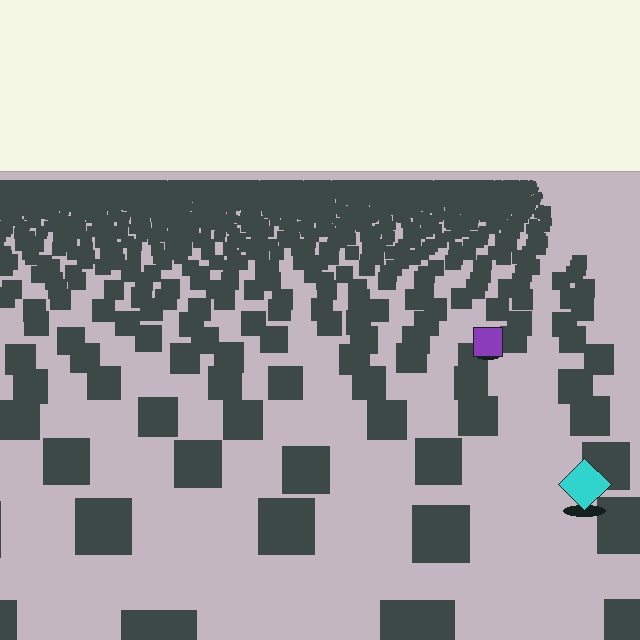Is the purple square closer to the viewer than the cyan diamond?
No. The cyan diamond is closer — you can tell from the texture gradient: the ground texture is coarser near it.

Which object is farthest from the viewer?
The purple square is farthest from the viewer. It appears smaller and the ground texture around it is denser.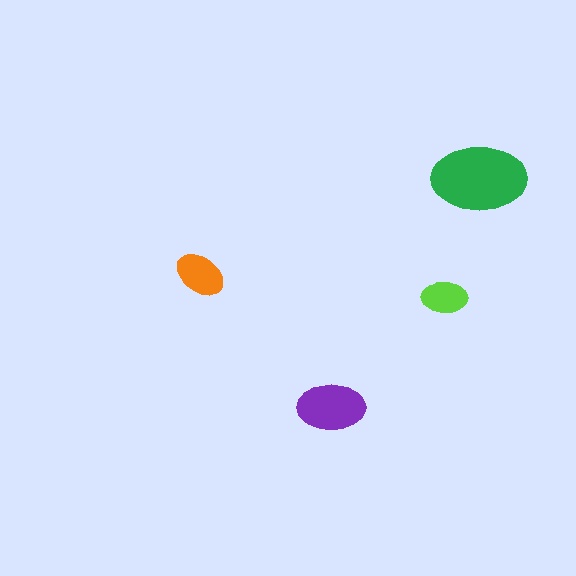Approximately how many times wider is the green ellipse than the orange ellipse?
About 2 times wider.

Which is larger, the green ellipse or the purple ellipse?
The green one.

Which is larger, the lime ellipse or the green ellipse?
The green one.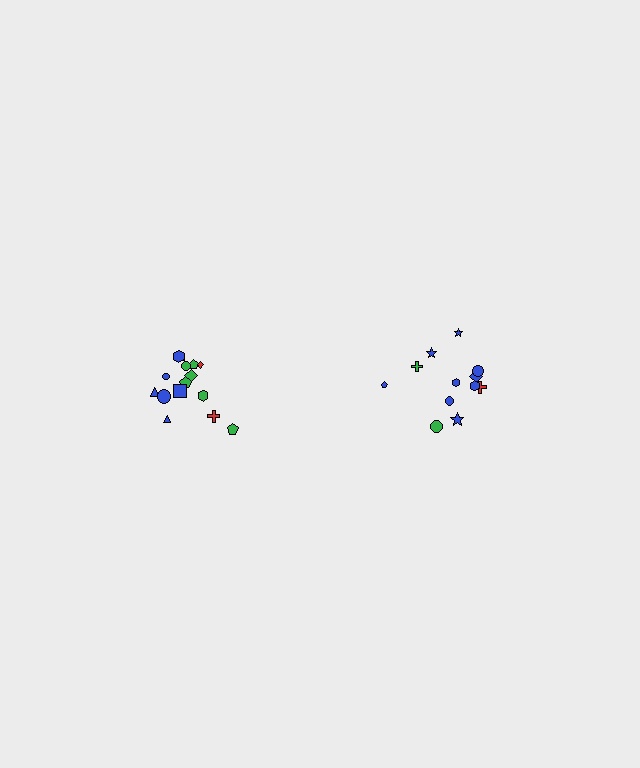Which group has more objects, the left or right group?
The left group.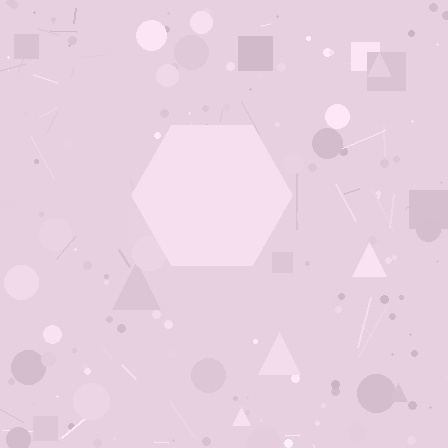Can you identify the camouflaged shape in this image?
The camouflaged shape is a hexagon.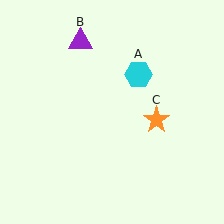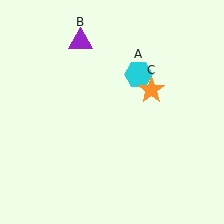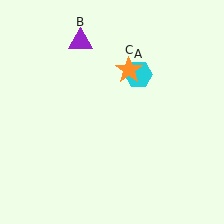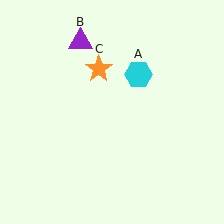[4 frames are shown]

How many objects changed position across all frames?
1 object changed position: orange star (object C).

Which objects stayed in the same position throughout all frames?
Cyan hexagon (object A) and purple triangle (object B) remained stationary.